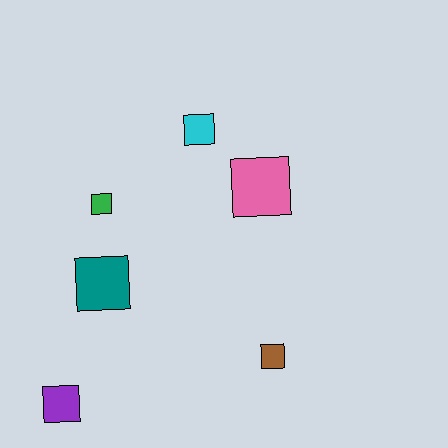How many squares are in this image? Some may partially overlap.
There are 6 squares.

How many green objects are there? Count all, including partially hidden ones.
There is 1 green object.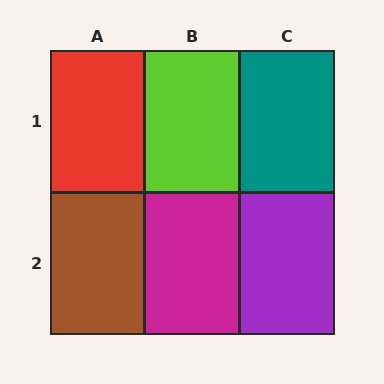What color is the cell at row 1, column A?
Red.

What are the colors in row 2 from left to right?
Brown, magenta, purple.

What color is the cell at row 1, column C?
Teal.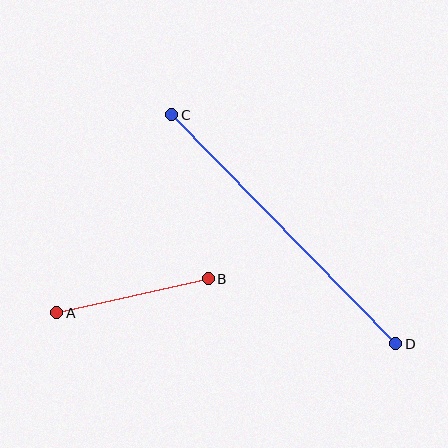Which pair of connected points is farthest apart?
Points C and D are farthest apart.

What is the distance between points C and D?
The distance is approximately 321 pixels.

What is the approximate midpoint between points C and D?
The midpoint is at approximately (284, 229) pixels.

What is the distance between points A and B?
The distance is approximately 155 pixels.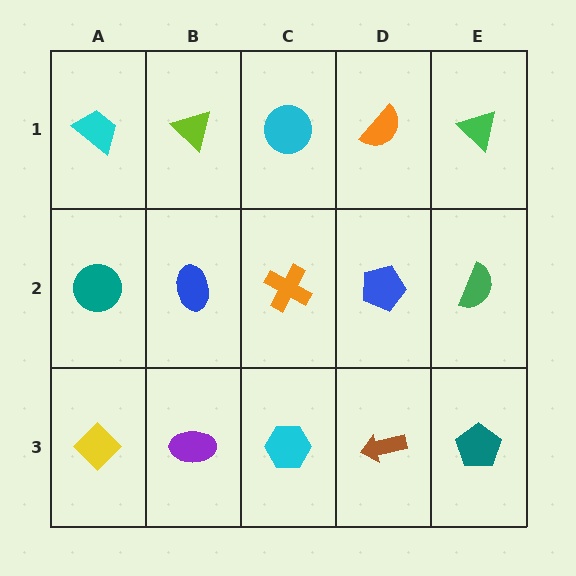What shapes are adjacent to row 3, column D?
A blue pentagon (row 2, column D), a cyan hexagon (row 3, column C), a teal pentagon (row 3, column E).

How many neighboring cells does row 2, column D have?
4.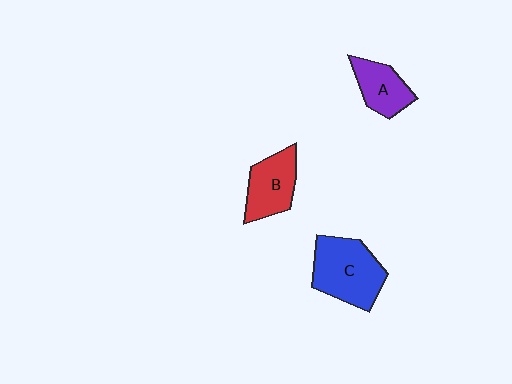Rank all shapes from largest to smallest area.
From largest to smallest: C (blue), B (red), A (purple).